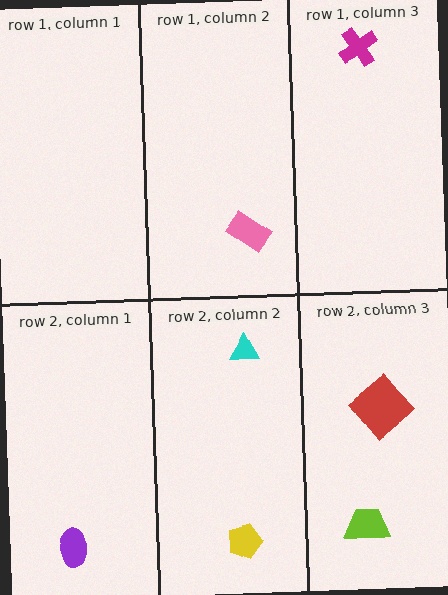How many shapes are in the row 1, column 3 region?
1.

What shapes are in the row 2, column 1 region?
The purple ellipse.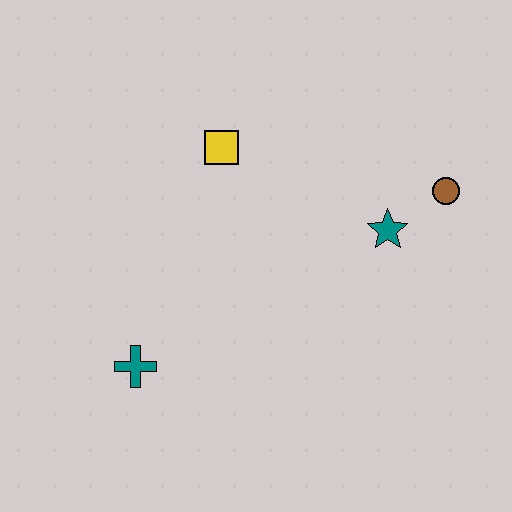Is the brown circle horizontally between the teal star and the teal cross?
No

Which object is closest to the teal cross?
The yellow square is closest to the teal cross.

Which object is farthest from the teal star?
The teal cross is farthest from the teal star.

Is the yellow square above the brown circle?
Yes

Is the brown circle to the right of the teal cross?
Yes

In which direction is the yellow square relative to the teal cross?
The yellow square is above the teal cross.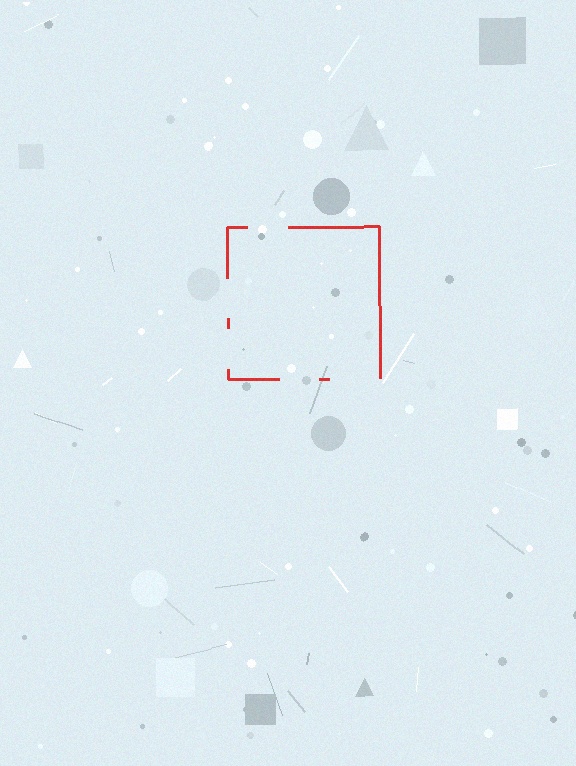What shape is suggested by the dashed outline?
The dashed outline suggests a square.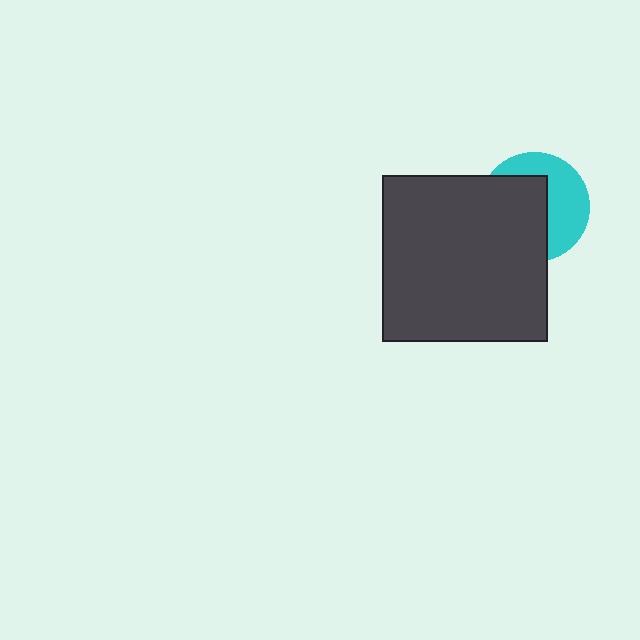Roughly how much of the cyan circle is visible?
About half of it is visible (roughly 46%).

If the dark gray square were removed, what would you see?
You would see the complete cyan circle.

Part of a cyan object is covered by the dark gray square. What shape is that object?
It is a circle.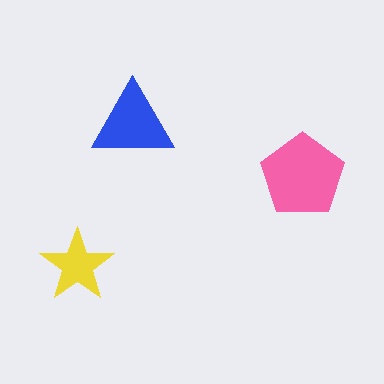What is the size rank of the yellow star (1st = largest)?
3rd.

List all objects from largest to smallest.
The pink pentagon, the blue triangle, the yellow star.